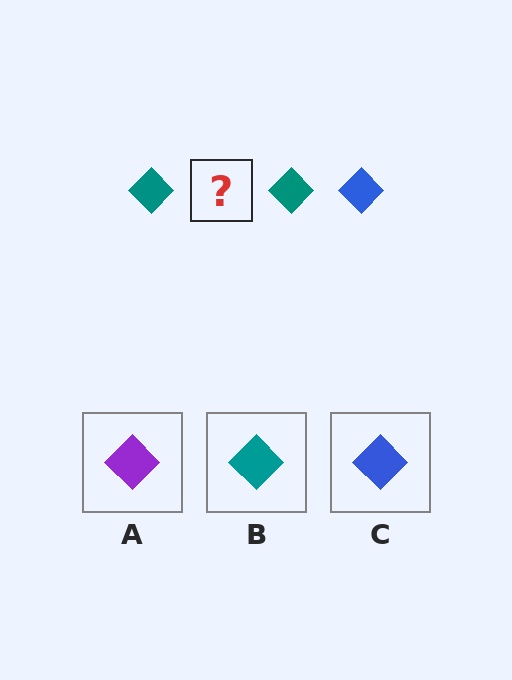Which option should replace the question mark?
Option C.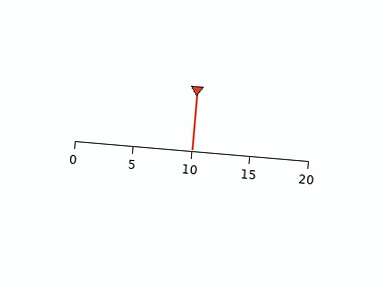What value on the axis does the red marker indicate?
The marker indicates approximately 10.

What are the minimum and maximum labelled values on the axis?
The axis runs from 0 to 20.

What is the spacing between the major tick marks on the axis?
The major ticks are spaced 5 apart.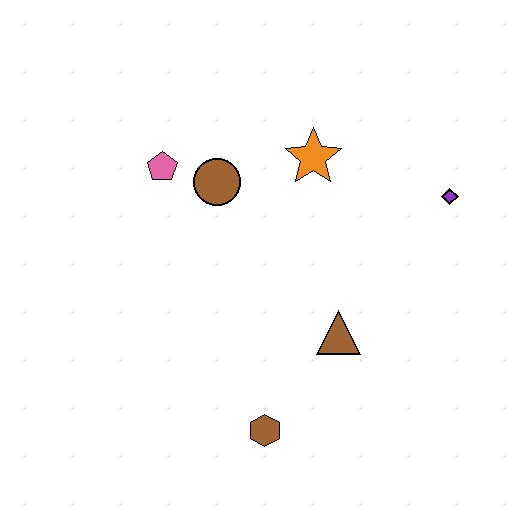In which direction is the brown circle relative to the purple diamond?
The brown circle is to the left of the purple diamond.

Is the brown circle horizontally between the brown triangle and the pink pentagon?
Yes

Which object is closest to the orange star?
The brown circle is closest to the orange star.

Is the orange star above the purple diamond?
Yes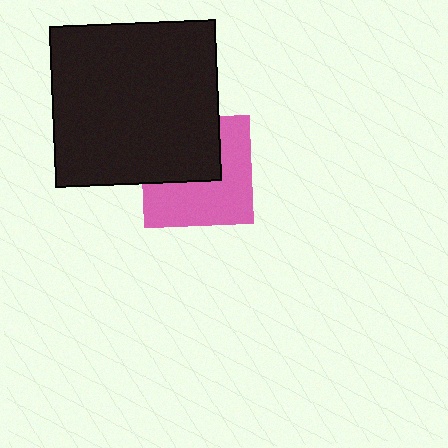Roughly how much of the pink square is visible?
About half of it is visible (roughly 56%).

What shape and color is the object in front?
The object in front is a black rectangle.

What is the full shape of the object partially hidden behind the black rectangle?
The partially hidden object is a pink square.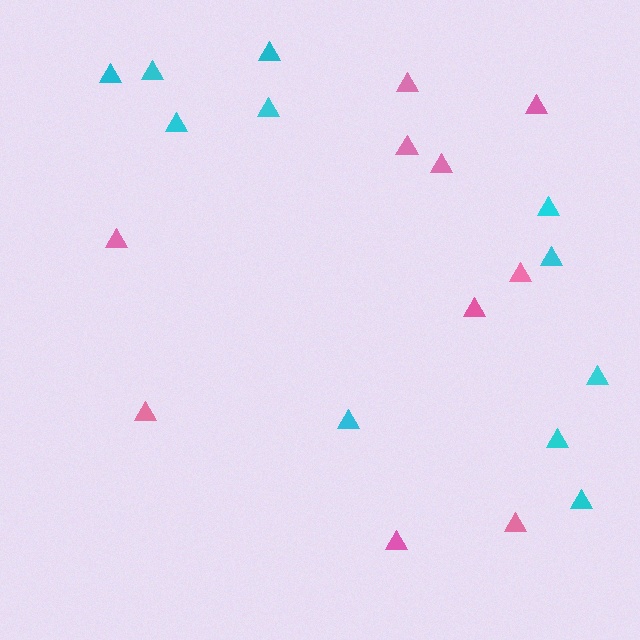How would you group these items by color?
There are 2 groups: one group of pink triangles (10) and one group of cyan triangles (11).